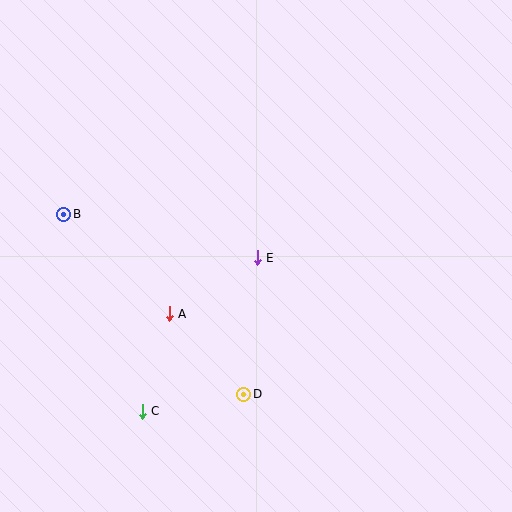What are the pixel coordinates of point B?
Point B is at (64, 214).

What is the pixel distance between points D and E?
The distance between D and E is 137 pixels.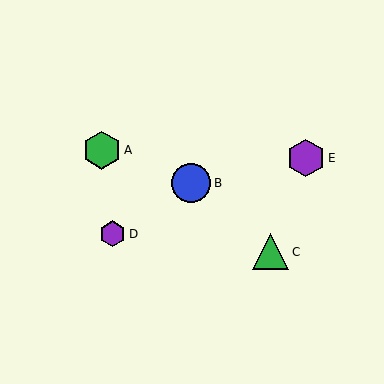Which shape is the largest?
The blue circle (labeled B) is the largest.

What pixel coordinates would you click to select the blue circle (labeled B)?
Click at (191, 183) to select the blue circle B.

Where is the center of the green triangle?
The center of the green triangle is at (271, 252).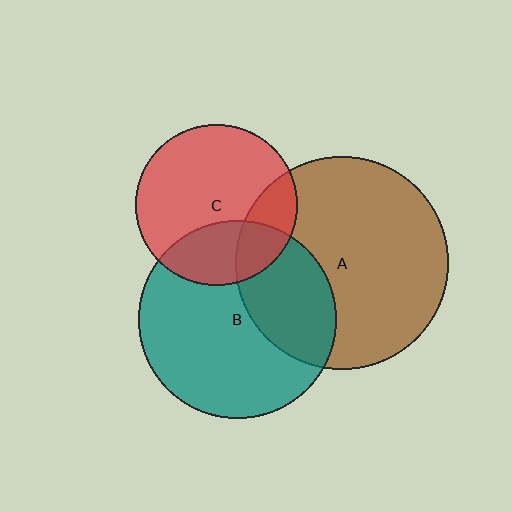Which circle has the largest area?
Circle A (brown).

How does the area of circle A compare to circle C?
Approximately 1.7 times.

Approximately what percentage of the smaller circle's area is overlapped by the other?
Approximately 20%.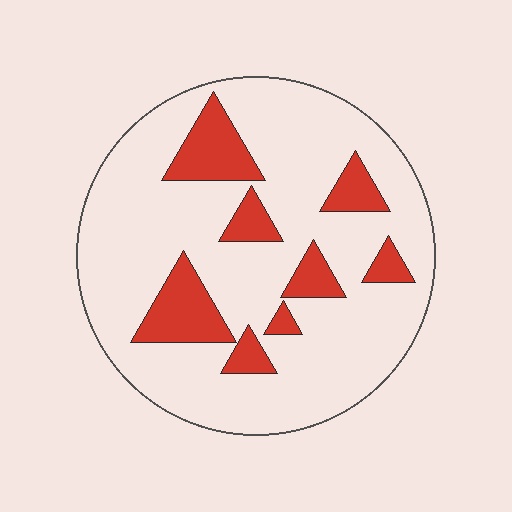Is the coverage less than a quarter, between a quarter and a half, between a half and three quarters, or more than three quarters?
Less than a quarter.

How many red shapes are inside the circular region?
8.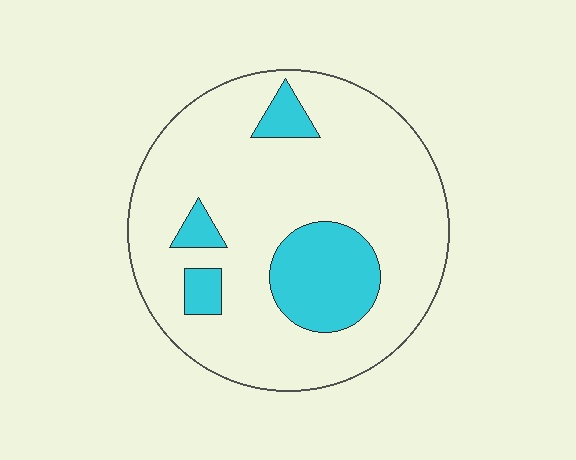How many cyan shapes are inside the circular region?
4.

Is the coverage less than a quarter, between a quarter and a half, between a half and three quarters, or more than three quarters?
Less than a quarter.